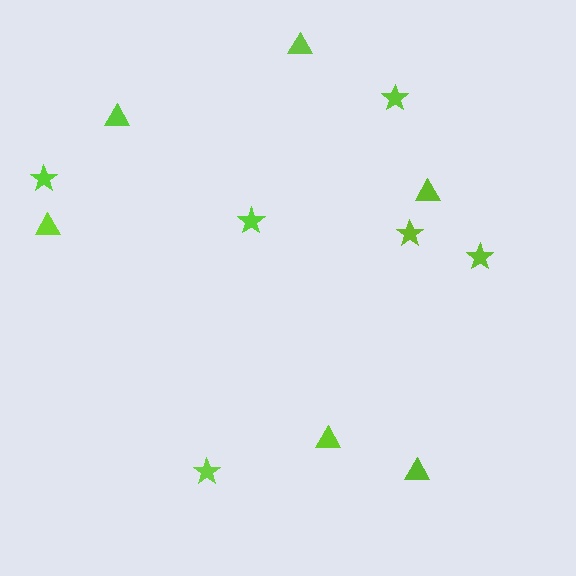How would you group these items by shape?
There are 2 groups: one group of triangles (6) and one group of stars (6).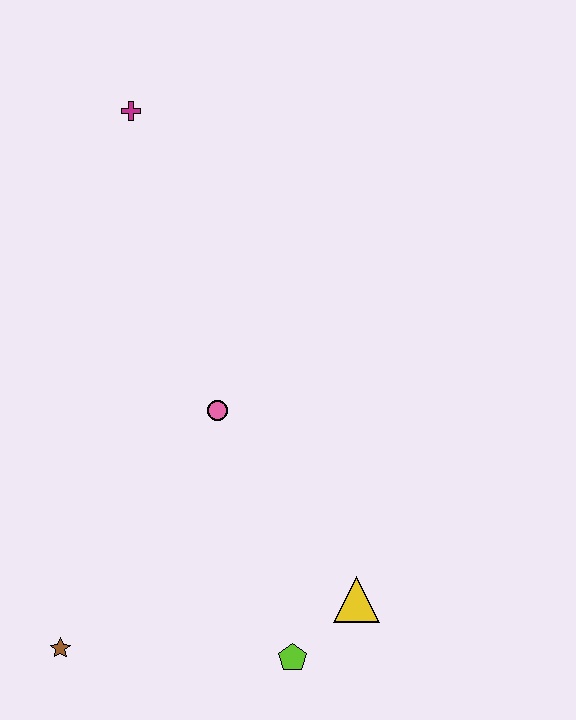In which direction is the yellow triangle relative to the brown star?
The yellow triangle is to the right of the brown star.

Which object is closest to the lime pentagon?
The yellow triangle is closest to the lime pentagon.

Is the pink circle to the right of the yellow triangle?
No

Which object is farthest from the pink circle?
The magenta cross is farthest from the pink circle.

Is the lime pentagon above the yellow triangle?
No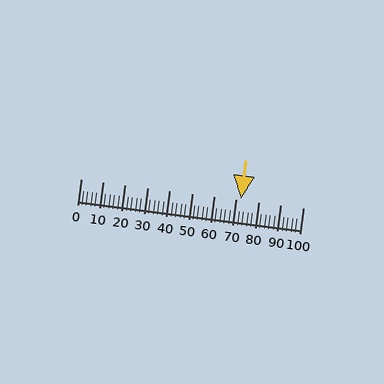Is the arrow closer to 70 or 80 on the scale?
The arrow is closer to 70.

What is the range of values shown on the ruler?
The ruler shows values from 0 to 100.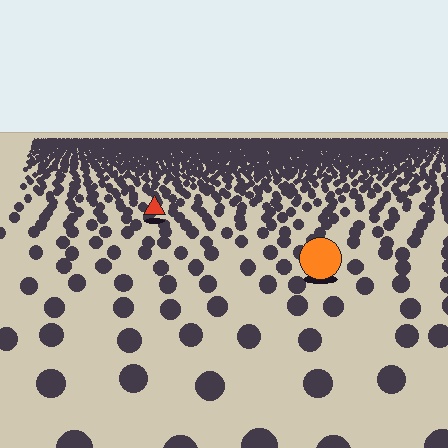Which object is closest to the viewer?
The orange circle is closest. The texture marks near it are larger and more spread out.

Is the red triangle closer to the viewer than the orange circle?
No. The orange circle is closer — you can tell from the texture gradient: the ground texture is coarser near it.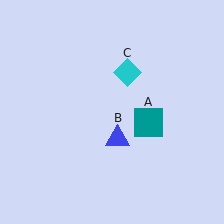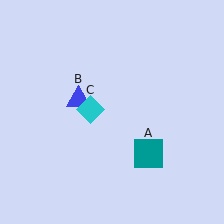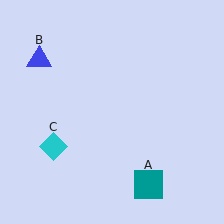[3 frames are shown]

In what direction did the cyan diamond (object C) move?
The cyan diamond (object C) moved down and to the left.